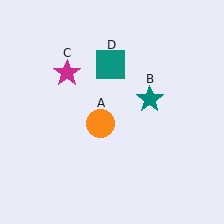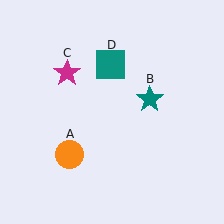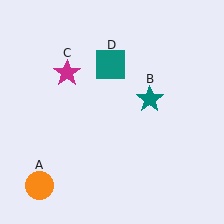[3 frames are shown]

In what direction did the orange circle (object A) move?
The orange circle (object A) moved down and to the left.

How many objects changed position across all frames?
1 object changed position: orange circle (object A).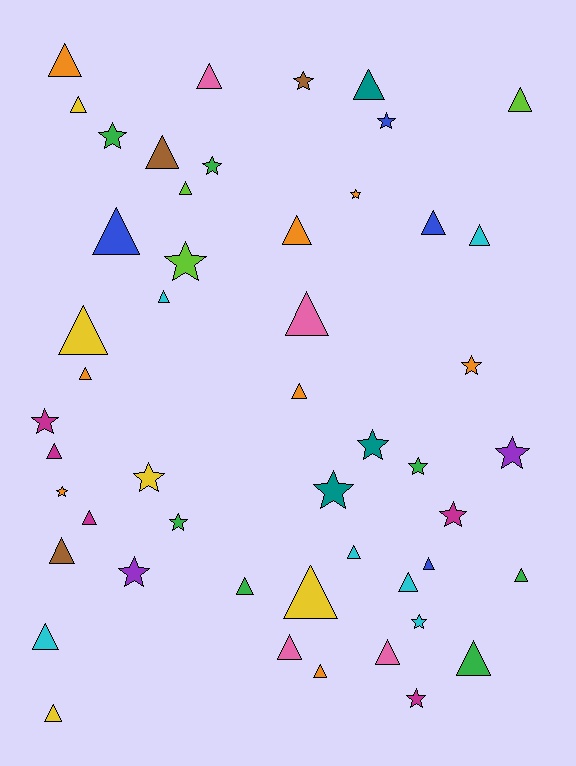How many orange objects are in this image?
There are 8 orange objects.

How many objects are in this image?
There are 50 objects.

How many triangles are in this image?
There are 31 triangles.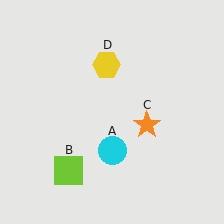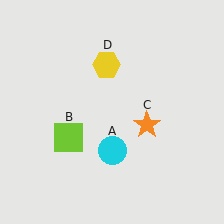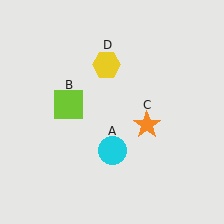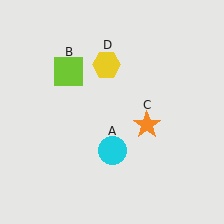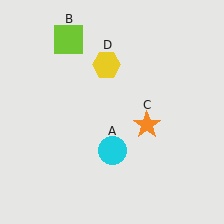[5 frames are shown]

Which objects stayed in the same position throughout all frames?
Cyan circle (object A) and orange star (object C) and yellow hexagon (object D) remained stationary.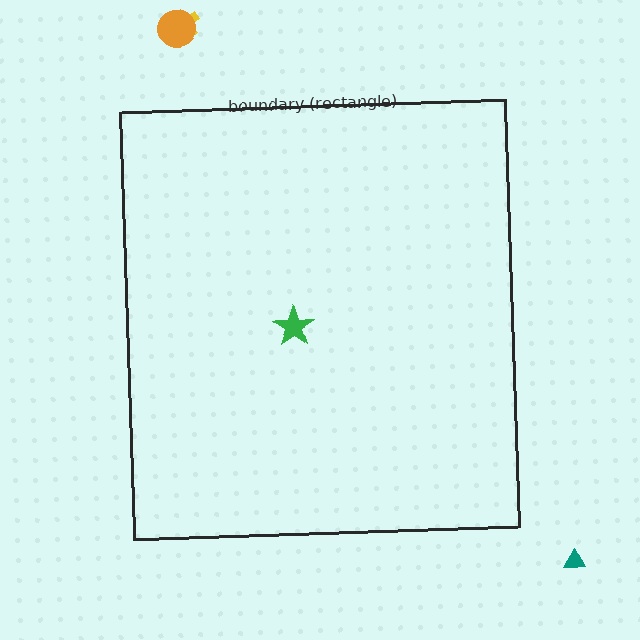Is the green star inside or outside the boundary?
Inside.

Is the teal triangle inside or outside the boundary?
Outside.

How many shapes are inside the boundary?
1 inside, 3 outside.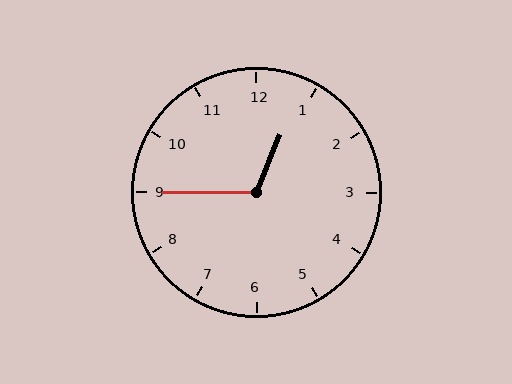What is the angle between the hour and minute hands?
Approximately 112 degrees.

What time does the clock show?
12:45.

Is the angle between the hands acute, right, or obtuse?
It is obtuse.